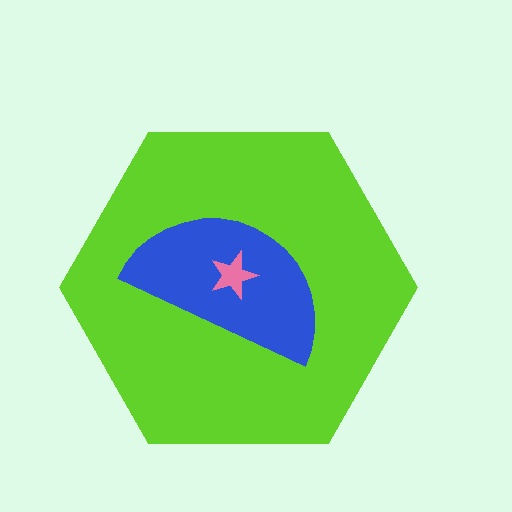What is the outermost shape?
The lime hexagon.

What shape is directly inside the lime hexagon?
The blue semicircle.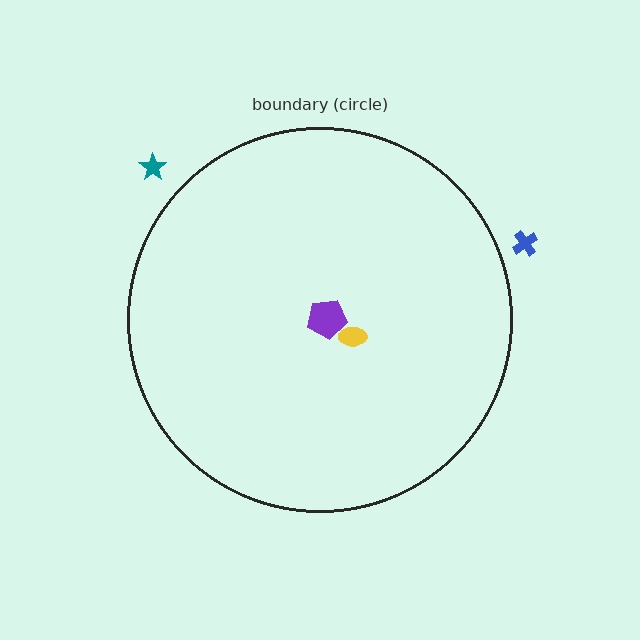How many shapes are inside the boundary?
2 inside, 2 outside.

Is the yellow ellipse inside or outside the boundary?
Inside.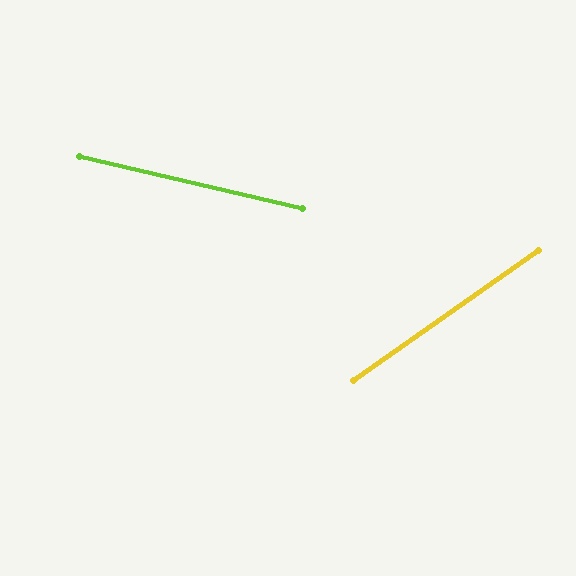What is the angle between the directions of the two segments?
Approximately 48 degrees.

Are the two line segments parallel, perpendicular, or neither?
Neither parallel nor perpendicular — they differ by about 48°.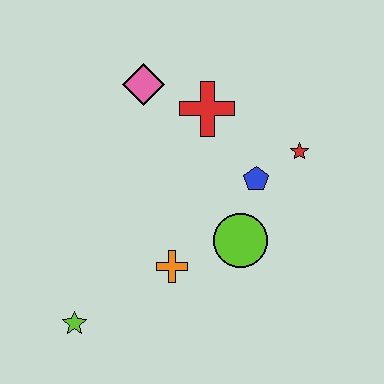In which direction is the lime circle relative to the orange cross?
The lime circle is to the right of the orange cross.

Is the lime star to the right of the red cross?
No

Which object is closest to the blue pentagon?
The red star is closest to the blue pentagon.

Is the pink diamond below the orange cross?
No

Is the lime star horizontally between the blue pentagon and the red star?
No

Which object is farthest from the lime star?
The red star is farthest from the lime star.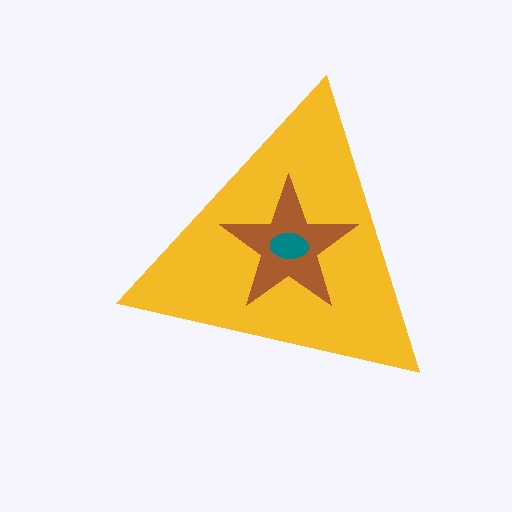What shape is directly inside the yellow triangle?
The brown star.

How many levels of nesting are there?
3.